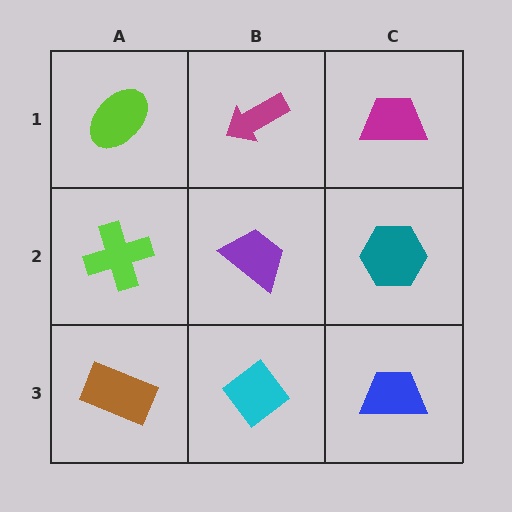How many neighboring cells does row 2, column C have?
3.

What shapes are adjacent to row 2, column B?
A magenta arrow (row 1, column B), a cyan diamond (row 3, column B), a lime cross (row 2, column A), a teal hexagon (row 2, column C).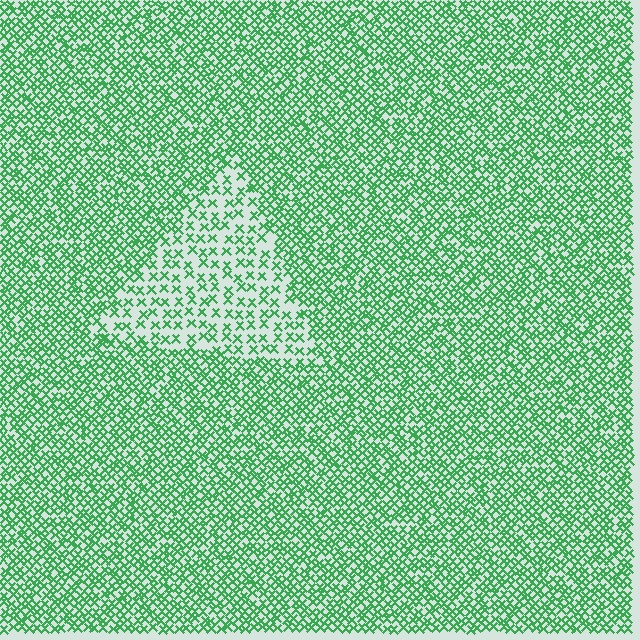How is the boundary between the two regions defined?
The boundary is defined by a change in element density (approximately 2.2x ratio). All elements are the same color, size, and shape.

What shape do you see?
I see a triangle.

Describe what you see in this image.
The image contains small green elements arranged at two different densities. A triangle-shaped region is visible where the elements are less densely packed than the surrounding area.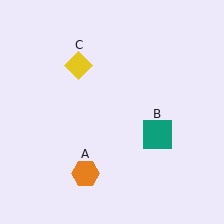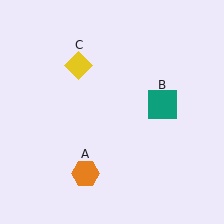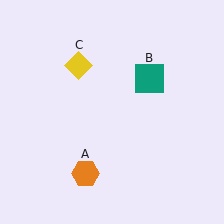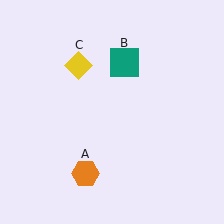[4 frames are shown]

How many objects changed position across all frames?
1 object changed position: teal square (object B).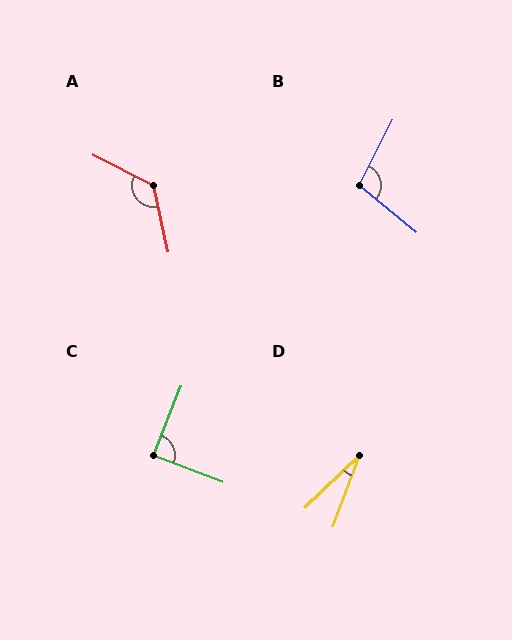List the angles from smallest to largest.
D (26°), C (89°), B (103°), A (129°).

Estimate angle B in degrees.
Approximately 103 degrees.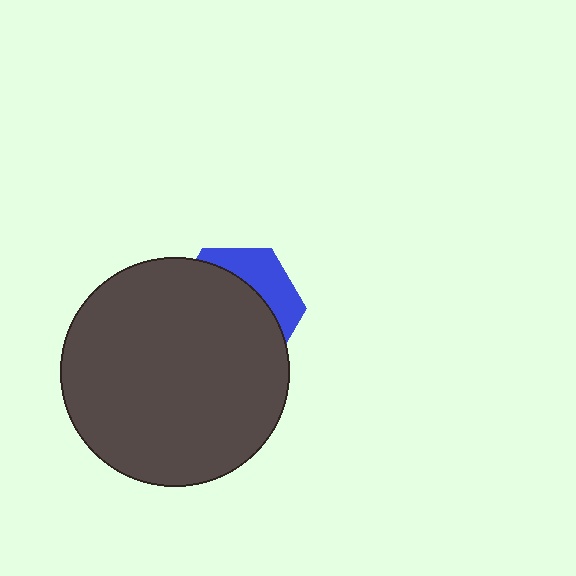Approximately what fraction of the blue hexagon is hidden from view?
Roughly 70% of the blue hexagon is hidden behind the dark gray circle.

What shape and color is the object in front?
The object in front is a dark gray circle.